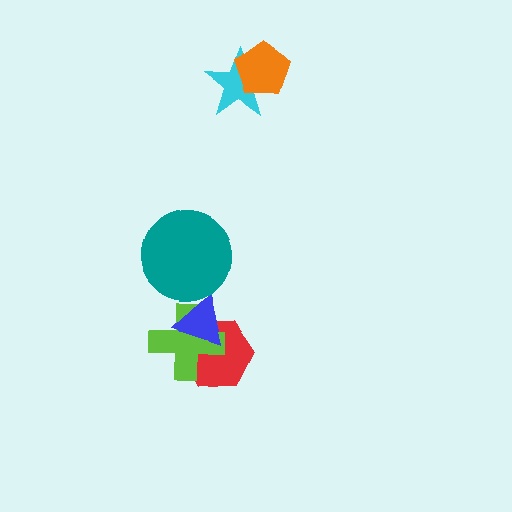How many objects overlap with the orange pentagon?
1 object overlaps with the orange pentagon.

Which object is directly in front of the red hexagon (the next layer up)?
The lime cross is directly in front of the red hexagon.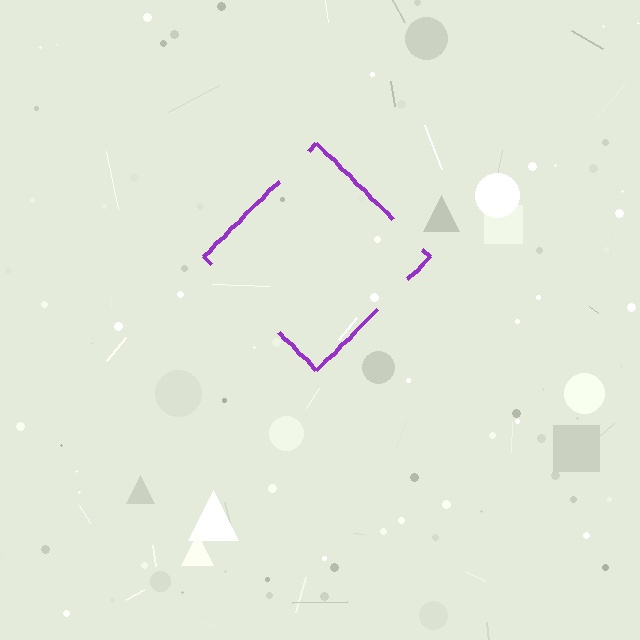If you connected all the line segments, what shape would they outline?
They would outline a diamond.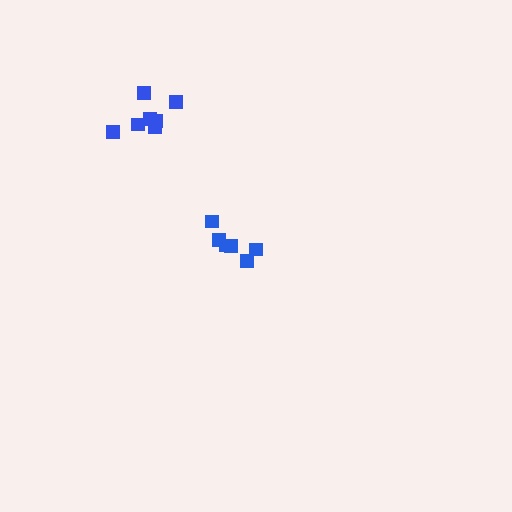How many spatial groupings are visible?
There are 2 spatial groupings.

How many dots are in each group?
Group 1: 6 dots, Group 2: 7 dots (13 total).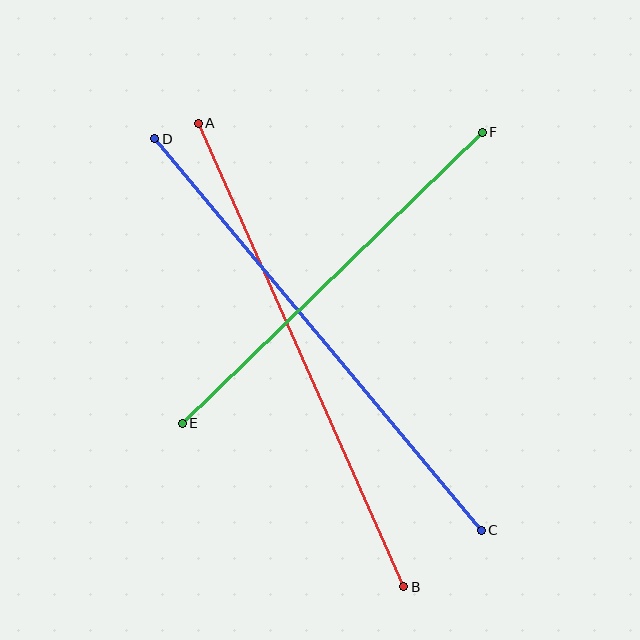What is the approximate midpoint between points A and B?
The midpoint is at approximately (301, 355) pixels.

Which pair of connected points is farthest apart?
Points C and D are farthest apart.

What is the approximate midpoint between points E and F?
The midpoint is at approximately (332, 278) pixels.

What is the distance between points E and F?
The distance is approximately 418 pixels.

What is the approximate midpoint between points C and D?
The midpoint is at approximately (318, 335) pixels.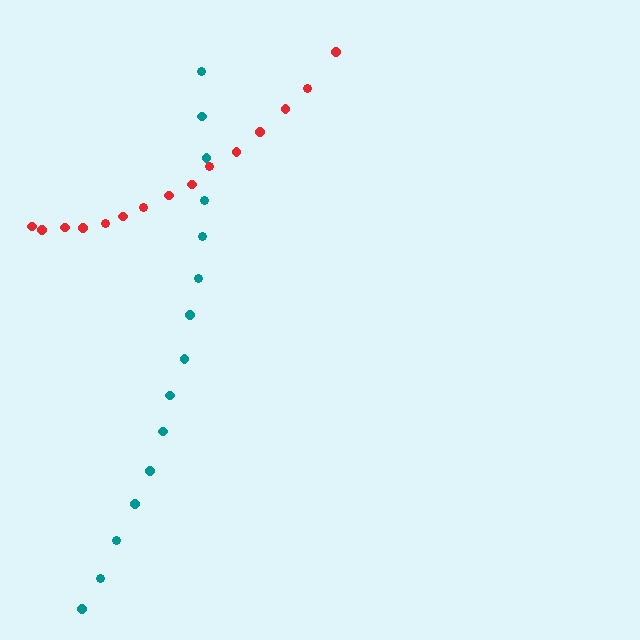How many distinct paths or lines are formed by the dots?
There are 2 distinct paths.